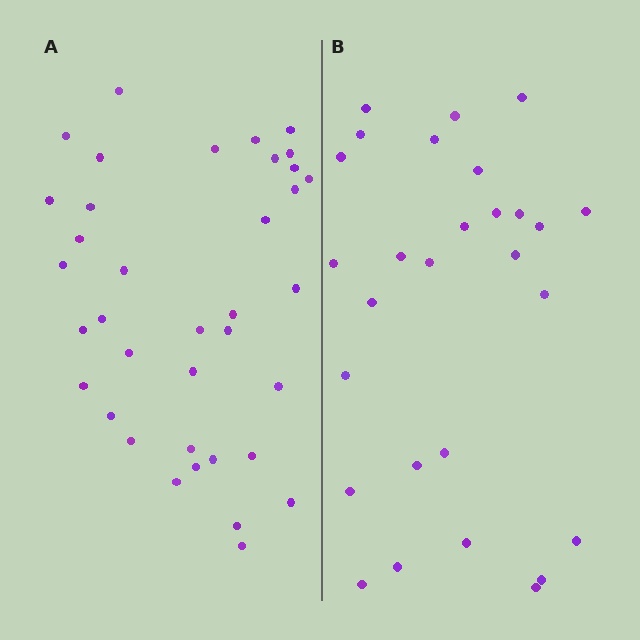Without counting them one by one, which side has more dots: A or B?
Region A (the left region) has more dots.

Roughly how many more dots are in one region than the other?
Region A has roughly 8 or so more dots than region B.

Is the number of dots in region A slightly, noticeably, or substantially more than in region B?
Region A has noticeably more, but not dramatically so. The ratio is roughly 1.3 to 1.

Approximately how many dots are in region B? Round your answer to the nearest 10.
About 30 dots. (The exact count is 28, which rounds to 30.)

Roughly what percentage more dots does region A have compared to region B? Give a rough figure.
About 30% more.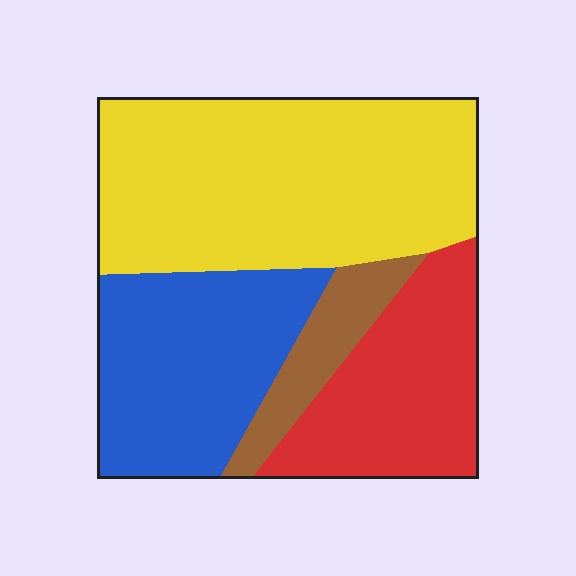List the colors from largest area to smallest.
From largest to smallest: yellow, blue, red, brown.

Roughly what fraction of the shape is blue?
Blue covers roughly 25% of the shape.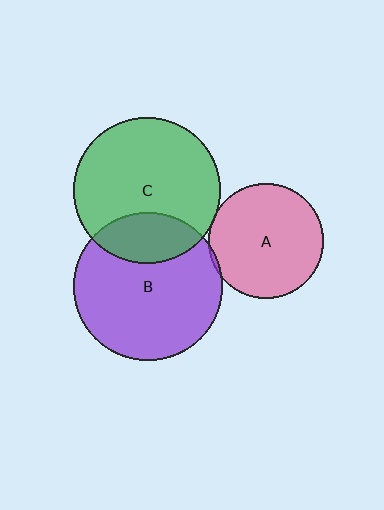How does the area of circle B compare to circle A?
Approximately 1.7 times.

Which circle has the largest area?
Circle B (purple).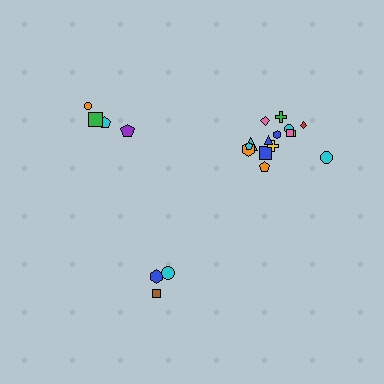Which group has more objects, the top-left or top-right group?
The top-right group.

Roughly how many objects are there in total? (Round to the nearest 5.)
Roughly 20 objects in total.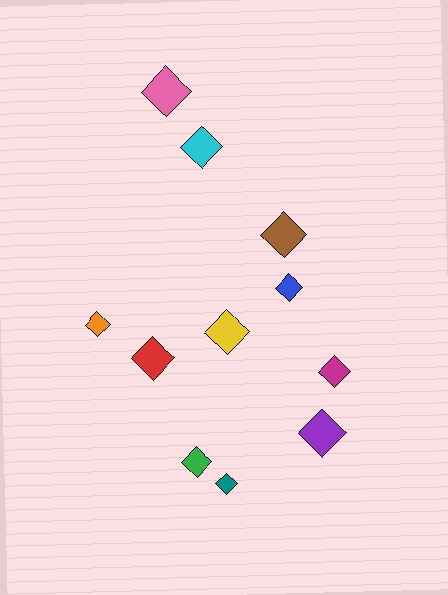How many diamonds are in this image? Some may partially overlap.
There are 11 diamonds.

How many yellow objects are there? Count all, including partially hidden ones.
There is 1 yellow object.